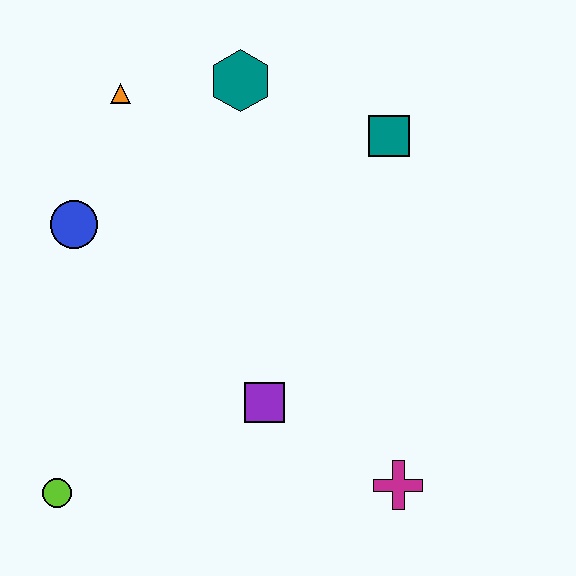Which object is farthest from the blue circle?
The magenta cross is farthest from the blue circle.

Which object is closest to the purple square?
The magenta cross is closest to the purple square.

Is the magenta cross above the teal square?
No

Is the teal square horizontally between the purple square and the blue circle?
No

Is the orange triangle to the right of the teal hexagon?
No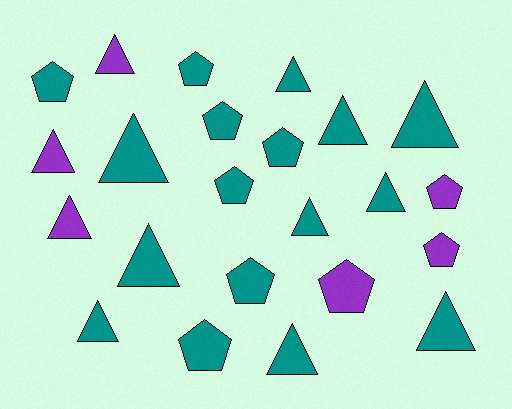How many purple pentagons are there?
There are 3 purple pentagons.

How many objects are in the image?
There are 23 objects.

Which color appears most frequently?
Teal, with 17 objects.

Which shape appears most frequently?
Triangle, with 13 objects.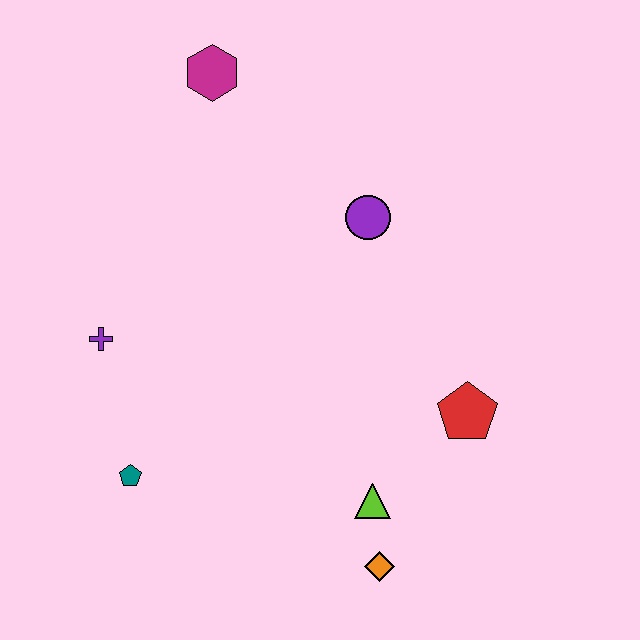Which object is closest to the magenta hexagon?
The purple circle is closest to the magenta hexagon.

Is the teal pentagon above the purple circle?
No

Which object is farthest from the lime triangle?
The magenta hexagon is farthest from the lime triangle.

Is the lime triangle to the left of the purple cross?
No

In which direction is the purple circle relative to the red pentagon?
The purple circle is above the red pentagon.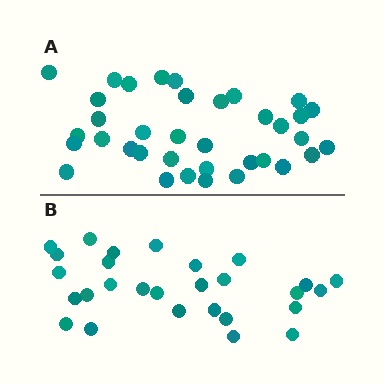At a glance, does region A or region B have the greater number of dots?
Region A (the top region) has more dots.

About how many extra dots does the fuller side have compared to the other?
Region A has roughly 8 or so more dots than region B.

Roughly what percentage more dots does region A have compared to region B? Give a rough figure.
About 30% more.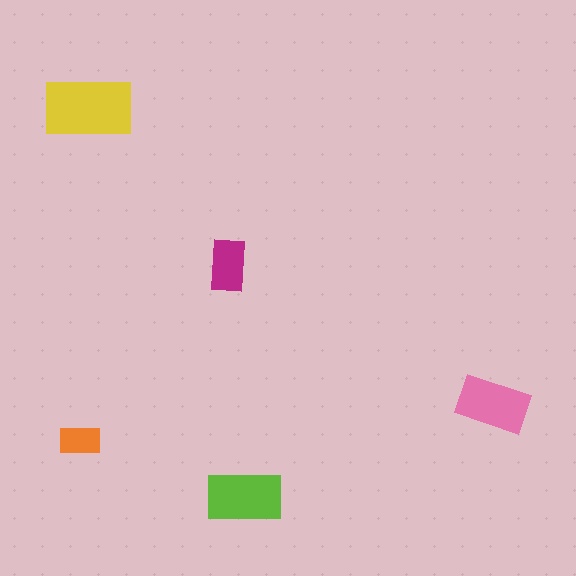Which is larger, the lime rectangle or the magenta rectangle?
The lime one.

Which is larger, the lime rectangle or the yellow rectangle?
The yellow one.